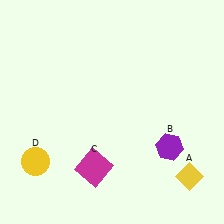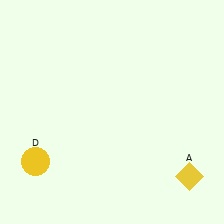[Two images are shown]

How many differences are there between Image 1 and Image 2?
There are 2 differences between the two images.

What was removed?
The purple hexagon (B), the magenta square (C) were removed in Image 2.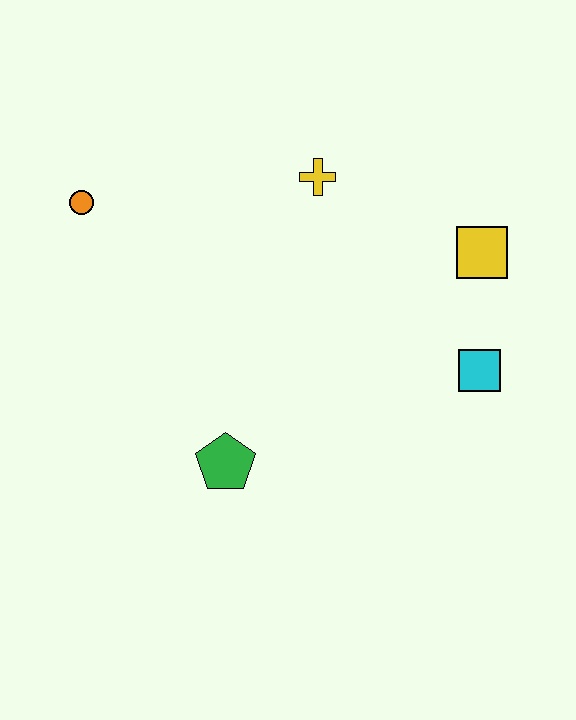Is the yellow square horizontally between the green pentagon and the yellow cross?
No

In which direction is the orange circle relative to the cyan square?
The orange circle is to the left of the cyan square.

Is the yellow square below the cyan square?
No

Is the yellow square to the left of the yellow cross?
No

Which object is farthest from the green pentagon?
The yellow square is farthest from the green pentagon.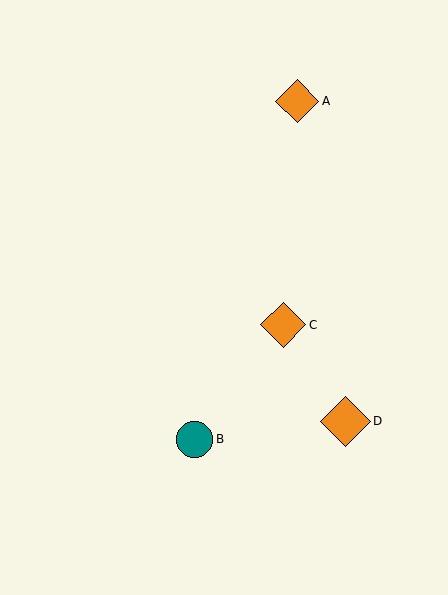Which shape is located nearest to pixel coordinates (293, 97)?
The orange diamond (labeled A) at (297, 101) is nearest to that location.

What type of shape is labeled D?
Shape D is an orange diamond.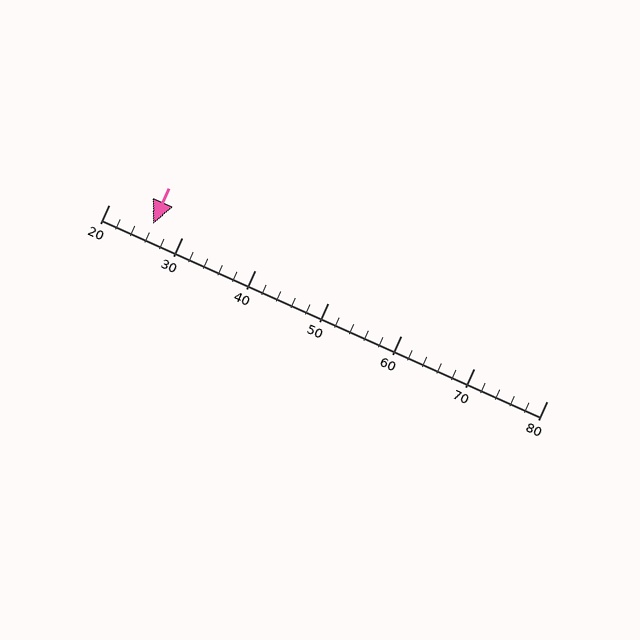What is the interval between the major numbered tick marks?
The major tick marks are spaced 10 units apart.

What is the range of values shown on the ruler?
The ruler shows values from 20 to 80.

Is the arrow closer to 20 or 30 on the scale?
The arrow is closer to 30.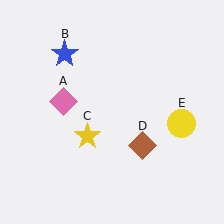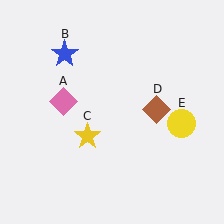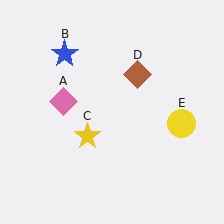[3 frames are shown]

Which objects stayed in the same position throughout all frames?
Pink diamond (object A) and blue star (object B) and yellow star (object C) and yellow circle (object E) remained stationary.